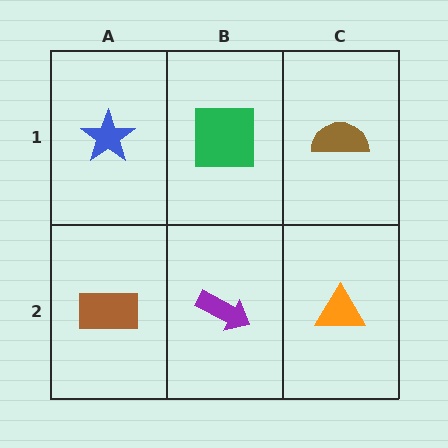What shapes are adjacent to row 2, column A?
A blue star (row 1, column A), a purple arrow (row 2, column B).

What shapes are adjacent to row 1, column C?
An orange triangle (row 2, column C), a green square (row 1, column B).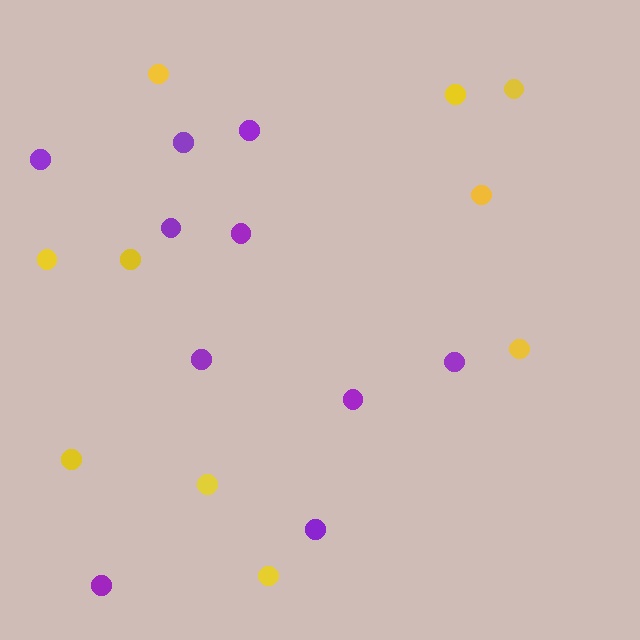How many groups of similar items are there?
There are 2 groups: one group of purple circles (10) and one group of yellow circles (10).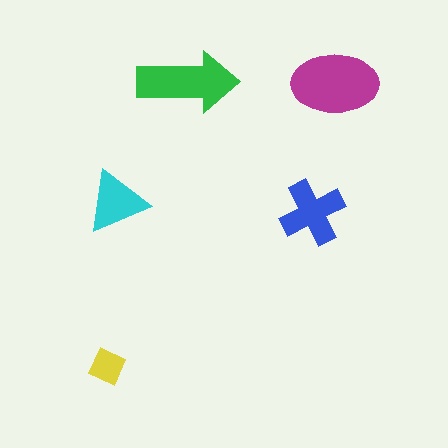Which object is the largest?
The magenta ellipse.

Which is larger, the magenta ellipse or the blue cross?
The magenta ellipse.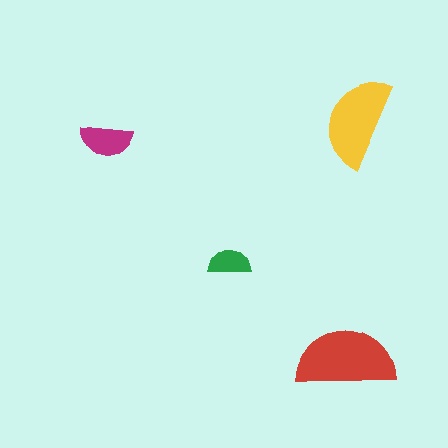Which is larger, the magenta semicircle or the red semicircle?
The red one.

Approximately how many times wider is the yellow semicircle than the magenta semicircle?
About 1.5 times wider.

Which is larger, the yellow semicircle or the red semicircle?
The red one.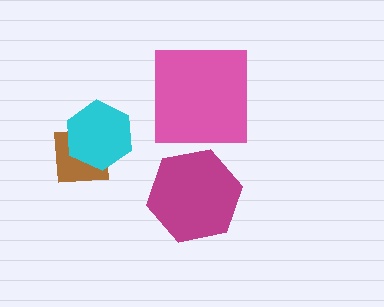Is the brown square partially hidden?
Yes, it is partially covered by another shape.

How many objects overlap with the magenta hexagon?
0 objects overlap with the magenta hexagon.